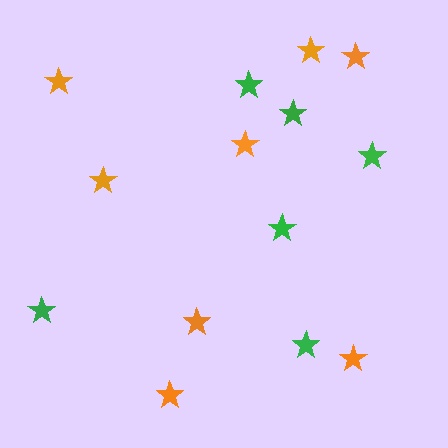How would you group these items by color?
There are 2 groups: one group of green stars (6) and one group of orange stars (8).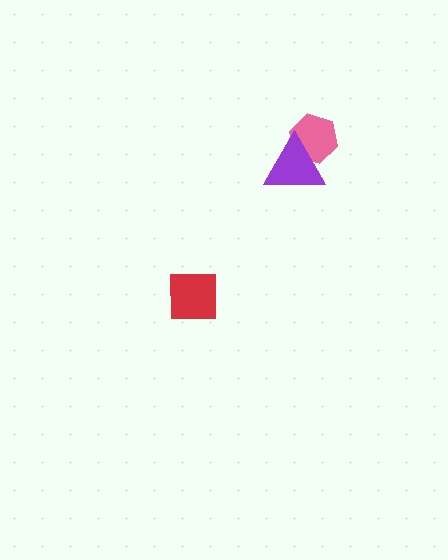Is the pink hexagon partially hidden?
Yes, it is partially covered by another shape.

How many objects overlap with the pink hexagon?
1 object overlaps with the pink hexagon.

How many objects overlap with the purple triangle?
1 object overlaps with the purple triangle.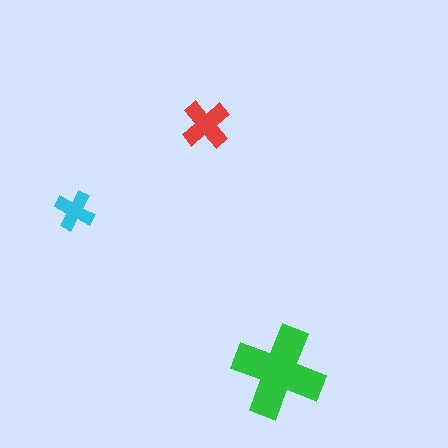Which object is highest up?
The red cross is topmost.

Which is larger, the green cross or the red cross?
The green one.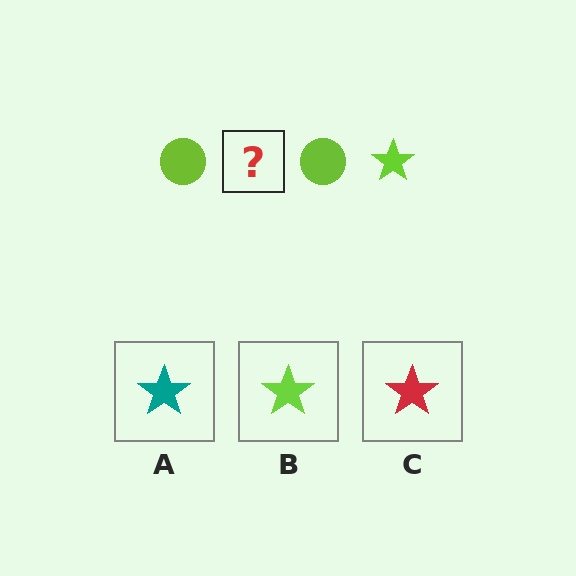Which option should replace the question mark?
Option B.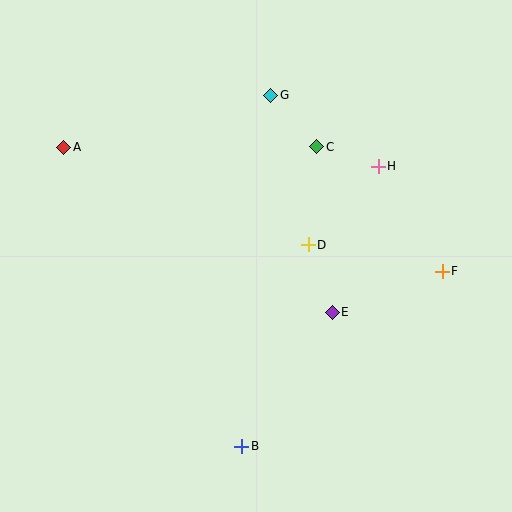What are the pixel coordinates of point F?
Point F is at (442, 271).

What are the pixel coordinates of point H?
Point H is at (378, 166).